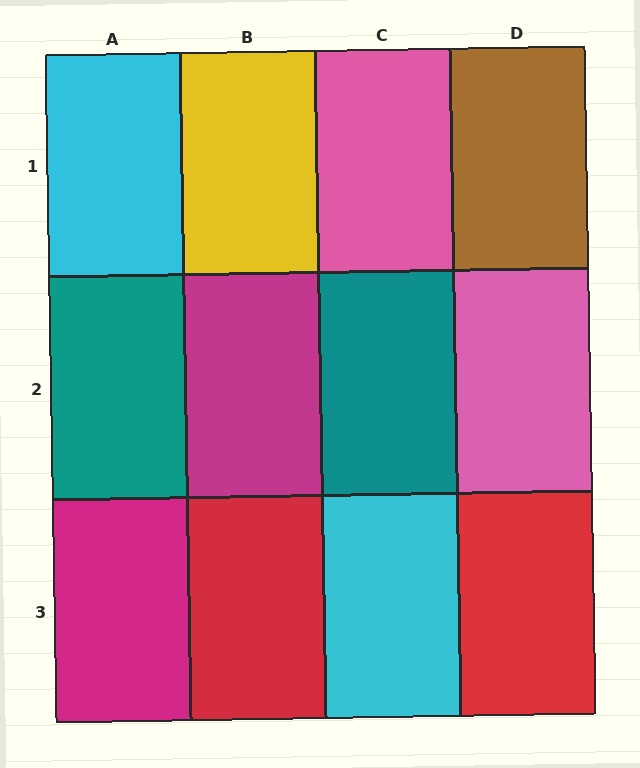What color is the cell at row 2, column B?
Magenta.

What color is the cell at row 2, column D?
Pink.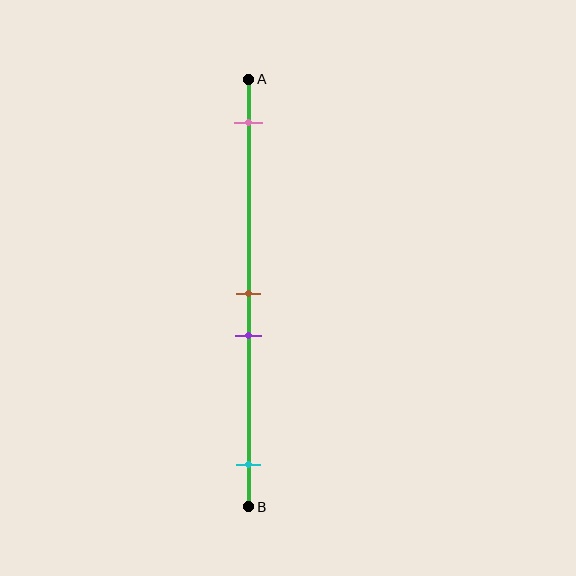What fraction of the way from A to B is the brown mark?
The brown mark is approximately 50% (0.5) of the way from A to B.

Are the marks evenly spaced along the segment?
No, the marks are not evenly spaced.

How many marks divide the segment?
There are 4 marks dividing the segment.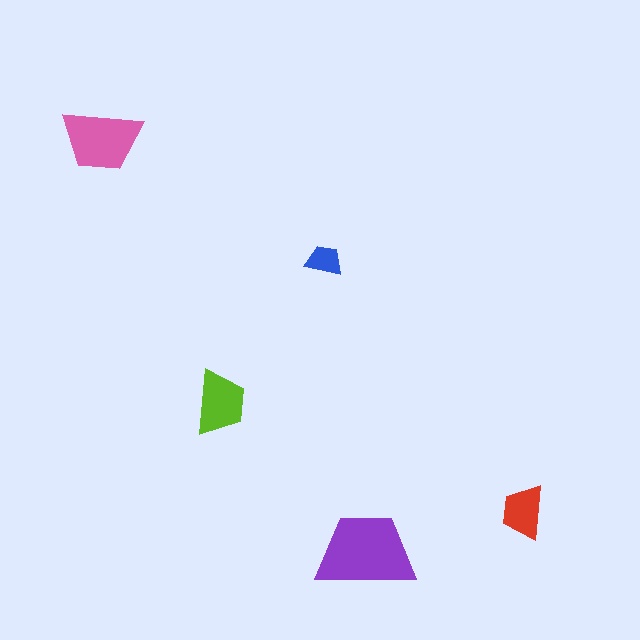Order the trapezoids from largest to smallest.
the purple one, the pink one, the lime one, the red one, the blue one.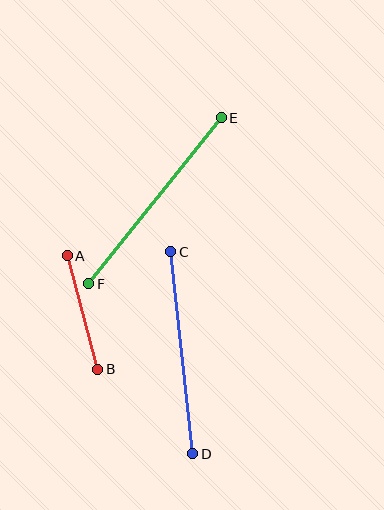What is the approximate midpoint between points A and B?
The midpoint is at approximately (82, 312) pixels.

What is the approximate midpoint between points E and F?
The midpoint is at approximately (155, 201) pixels.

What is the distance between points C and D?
The distance is approximately 203 pixels.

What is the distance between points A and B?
The distance is approximately 117 pixels.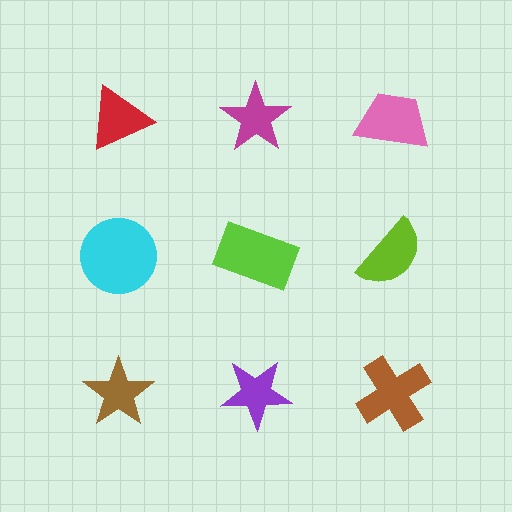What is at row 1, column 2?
A magenta star.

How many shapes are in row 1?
3 shapes.